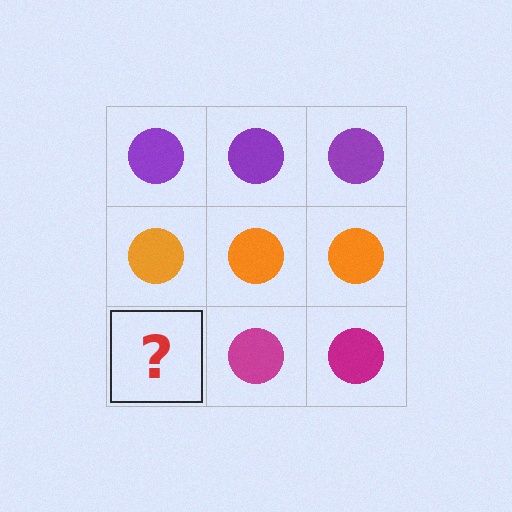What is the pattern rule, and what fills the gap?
The rule is that each row has a consistent color. The gap should be filled with a magenta circle.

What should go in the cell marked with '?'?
The missing cell should contain a magenta circle.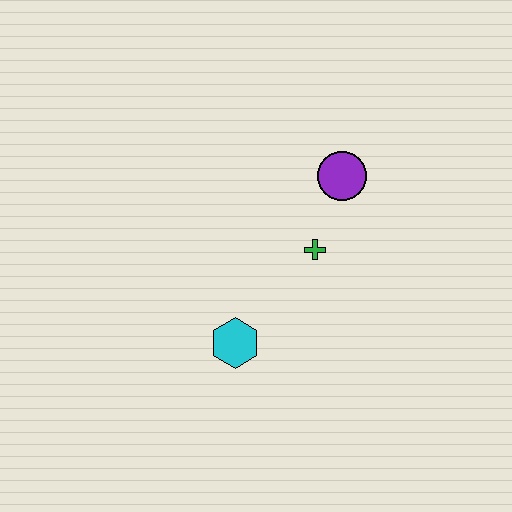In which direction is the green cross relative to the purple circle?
The green cross is below the purple circle.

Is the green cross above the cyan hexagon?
Yes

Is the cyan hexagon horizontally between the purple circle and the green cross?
No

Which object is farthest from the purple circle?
The cyan hexagon is farthest from the purple circle.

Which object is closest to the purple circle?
The green cross is closest to the purple circle.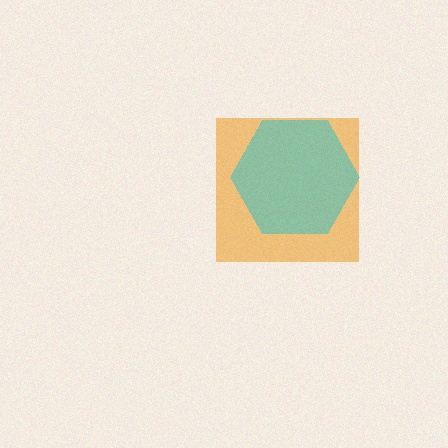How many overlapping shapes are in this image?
There are 2 overlapping shapes in the image.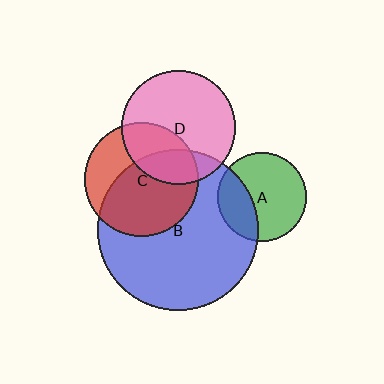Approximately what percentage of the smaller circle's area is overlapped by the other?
Approximately 30%.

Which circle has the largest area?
Circle B (blue).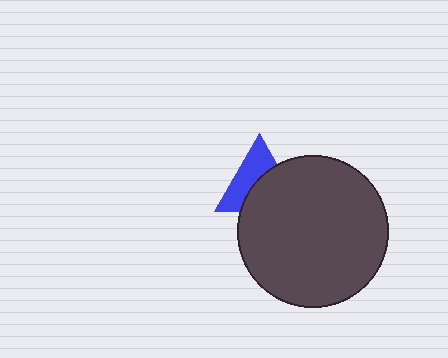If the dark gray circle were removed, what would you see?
You would see the complete blue triangle.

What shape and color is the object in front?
The object in front is a dark gray circle.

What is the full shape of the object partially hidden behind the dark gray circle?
The partially hidden object is a blue triangle.